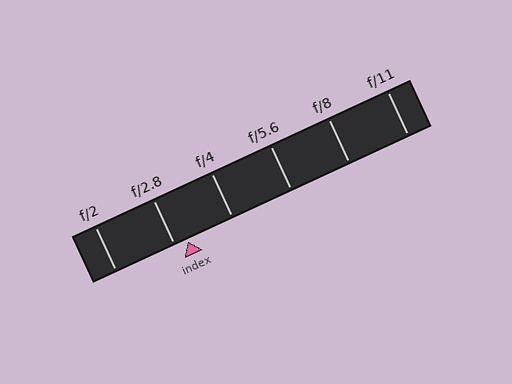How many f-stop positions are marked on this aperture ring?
There are 6 f-stop positions marked.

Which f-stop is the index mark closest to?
The index mark is closest to f/2.8.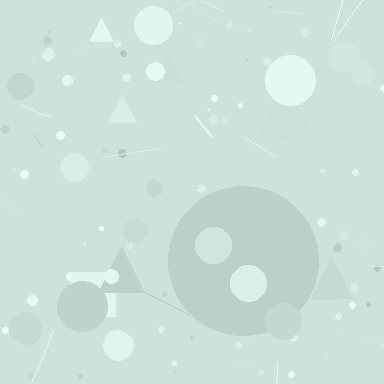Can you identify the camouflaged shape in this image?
The camouflaged shape is a circle.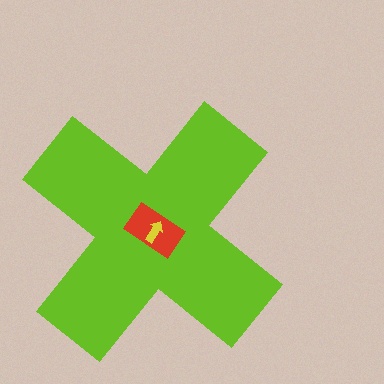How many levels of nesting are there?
3.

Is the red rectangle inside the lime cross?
Yes.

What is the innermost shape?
The yellow arrow.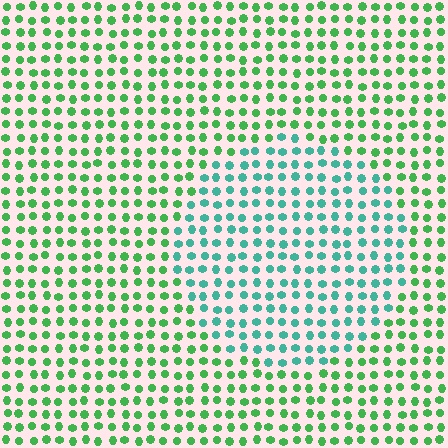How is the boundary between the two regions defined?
The boundary is defined purely by a slight shift in hue (about 40 degrees). Spacing, size, and orientation are identical on both sides.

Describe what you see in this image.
The image is filled with small green elements in a uniform arrangement. A circle-shaped region is visible where the elements are tinted to a slightly different hue, forming a subtle color boundary.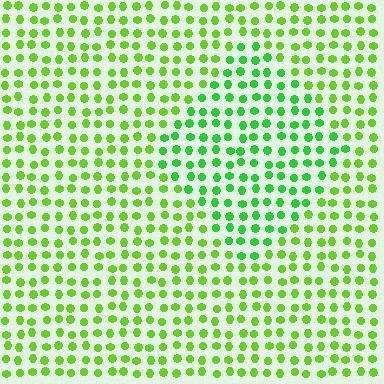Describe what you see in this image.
The image is filled with small lime elements in a uniform arrangement. A diamond-shaped region is visible where the elements are tinted to a slightly different hue, forming a subtle color boundary.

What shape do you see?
I see a diamond.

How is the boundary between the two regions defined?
The boundary is defined purely by a slight shift in hue (about 27 degrees). Spacing, size, and orientation are identical on both sides.